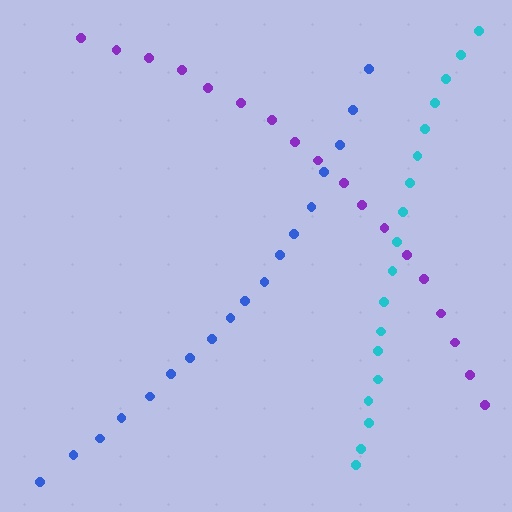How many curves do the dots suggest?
There are 3 distinct paths.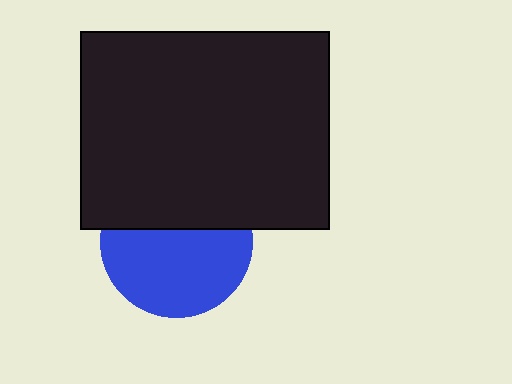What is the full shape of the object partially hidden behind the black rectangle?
The partially hidden object is a blue circle.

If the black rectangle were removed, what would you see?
You would see the complete blue circle.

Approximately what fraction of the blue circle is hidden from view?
Roughly 40% of the blue circle is hidden behind the black rectangle.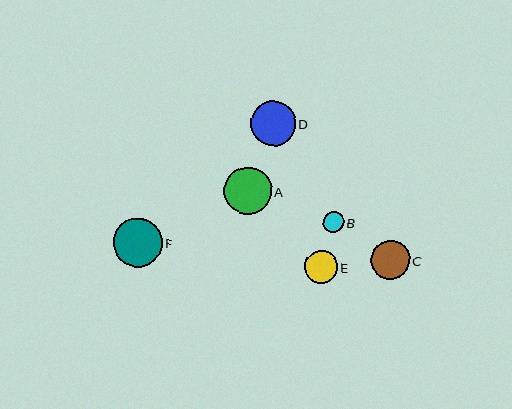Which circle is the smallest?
Circle B is the smallest with a size of approximately 21 pixels.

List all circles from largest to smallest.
From largest to smallest: F, A, D, C, E, B.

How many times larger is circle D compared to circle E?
Circle D is approximately 1.3 times the size of circle E.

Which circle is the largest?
Circle F is the largest with a size of approximately 49 pixels.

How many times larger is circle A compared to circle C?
Circle A is approximately 1.2 times the size of circle C.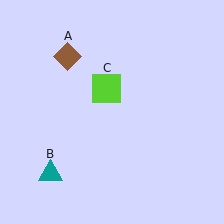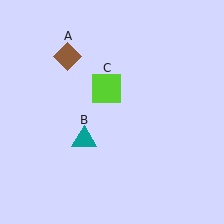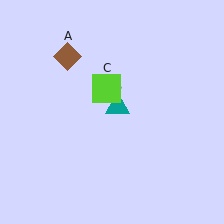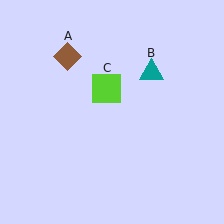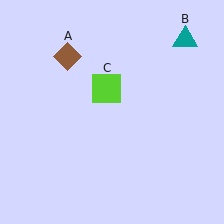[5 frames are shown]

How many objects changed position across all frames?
1 object changed position: teal triangle (object B).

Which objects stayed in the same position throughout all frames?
Brown diamond (object A) and lime square (object C) remained stationary.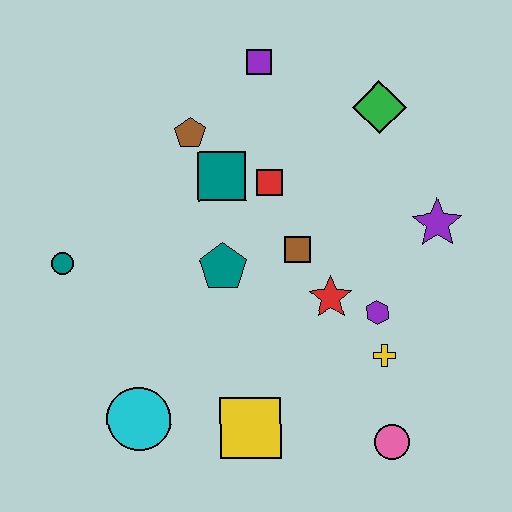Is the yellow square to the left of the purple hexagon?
Yes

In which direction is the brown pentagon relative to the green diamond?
The brown pentagon is to the left of the green diamond.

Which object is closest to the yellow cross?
The purple hexagon is closest to the yellow cross.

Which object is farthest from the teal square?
The pink circle is farthest from the teal square.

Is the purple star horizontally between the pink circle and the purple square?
No